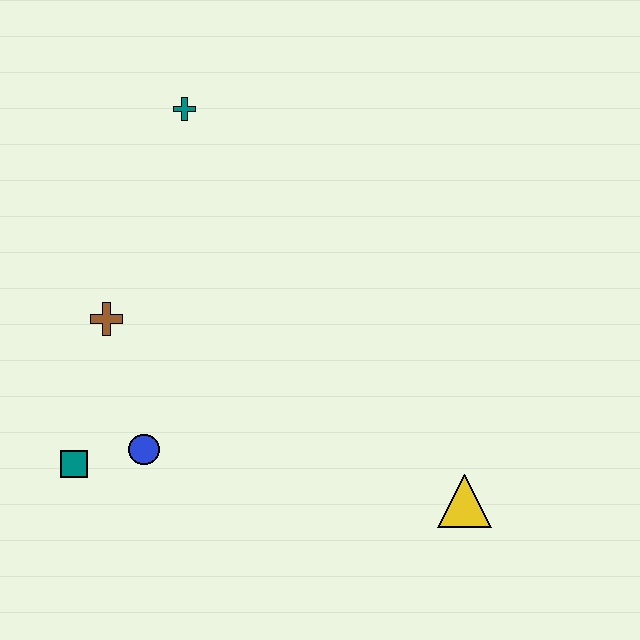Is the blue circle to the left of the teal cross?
Yes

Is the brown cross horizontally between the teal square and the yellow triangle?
Yes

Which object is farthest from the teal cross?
The yellow triangle is farthest from the teal cross.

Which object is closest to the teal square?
The blue circle is closest to the teal square.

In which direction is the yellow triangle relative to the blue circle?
The yellow triangle is to the right of the blue circle.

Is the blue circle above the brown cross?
No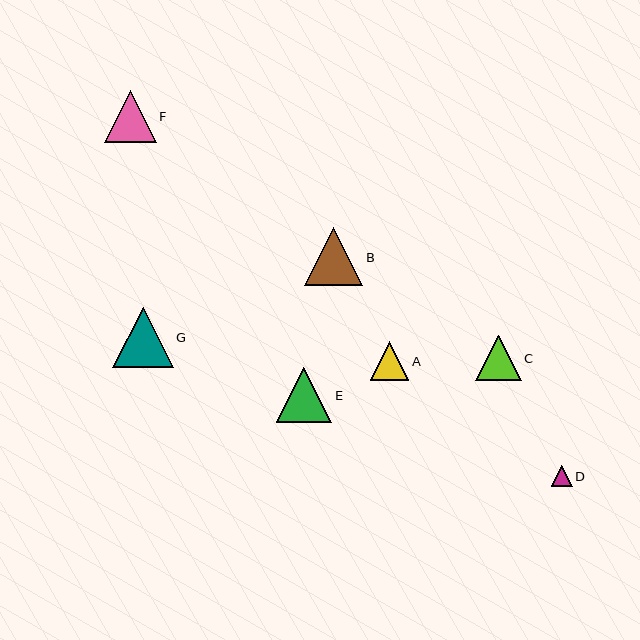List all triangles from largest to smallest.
From largest to smallest: G, B, E, F, C, A, D.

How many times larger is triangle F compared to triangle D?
Triangle F is approximately 2.4 times the size of triangle D.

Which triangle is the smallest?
Triangle D is the smallest with a size of approximately 21 pixels.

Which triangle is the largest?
Triangle G is the largest with a size of approximately 60 pixels.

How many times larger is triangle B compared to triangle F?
Triangle B is approximately 1.1 times the size of triangle F.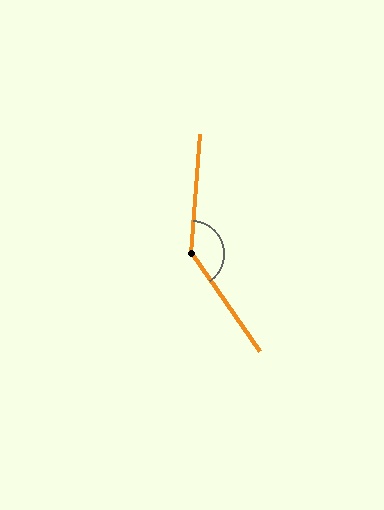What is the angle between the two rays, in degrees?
Approximately 141 degrees.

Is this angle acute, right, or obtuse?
It is obtuse.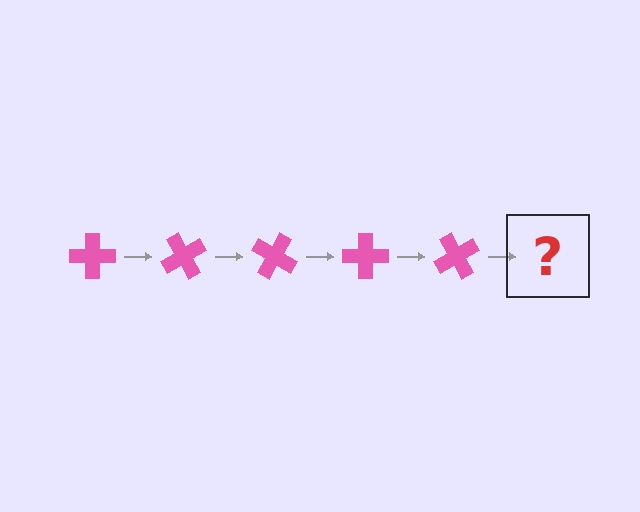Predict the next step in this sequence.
The next step is a pink cross rotated 300 degrees.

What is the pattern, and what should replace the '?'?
The pattern is that the cross rotates 60 degrees each step. The '?' should be a pink cross rotated 300 degrees.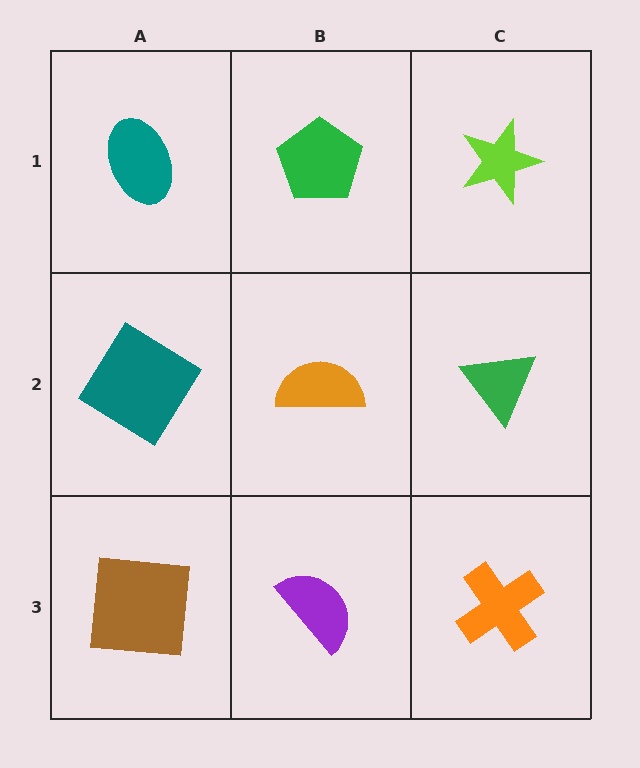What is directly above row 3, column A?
A teal diamond.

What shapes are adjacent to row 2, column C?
A lime star (row 1, column C), an orange cross (row 3, column C), an orange semicircle (row 2, column B).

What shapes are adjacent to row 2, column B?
A green pentagon (row 1, column B), a purple semicircle (row 3, column B), a teal diamond (row 2, column A), a green triangle (row 2, column C).